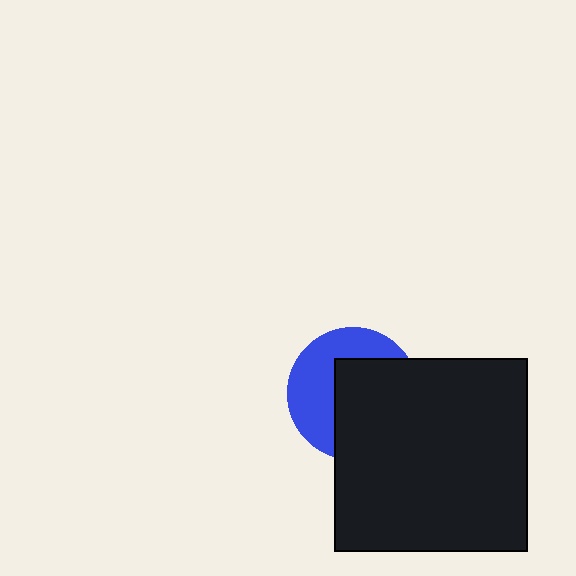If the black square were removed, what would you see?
You would see the complete blue circle.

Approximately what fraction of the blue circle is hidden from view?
Roughly 56% of the blue circle is hidden behind the black square.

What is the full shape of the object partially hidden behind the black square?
The partially hidden object is a blue circle.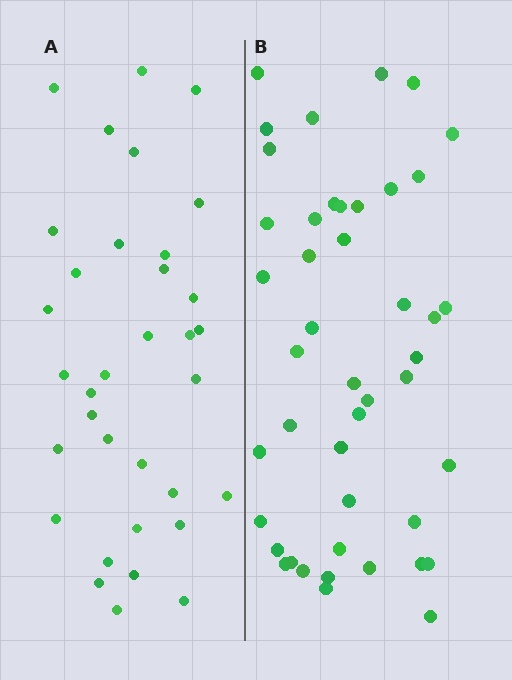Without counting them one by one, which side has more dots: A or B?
Region B (the right region) has more dots.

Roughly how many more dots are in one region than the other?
Region B has roughly 12 or so more dots than region A.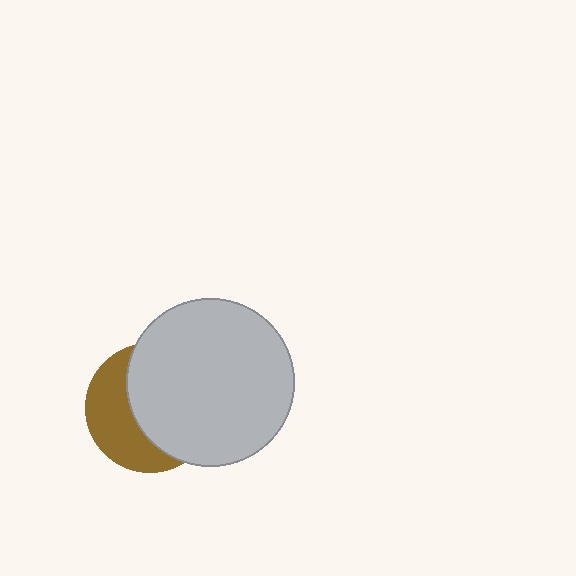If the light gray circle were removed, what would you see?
You would see the complete brown circle.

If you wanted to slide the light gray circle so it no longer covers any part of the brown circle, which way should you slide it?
Slide it right — that is the most direct way to separate the two shapes.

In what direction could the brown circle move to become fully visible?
The brown circle could move left. That would shift it out from behind the light gray circle entirely.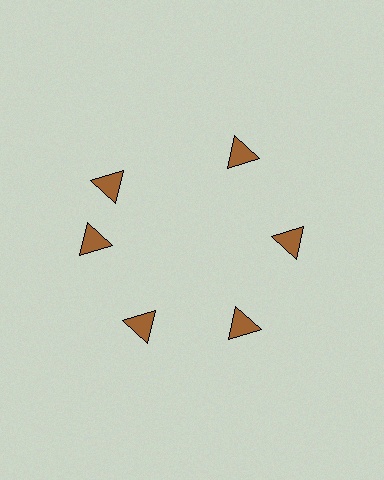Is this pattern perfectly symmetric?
No. The 6 brown triangles are arranged in a ring, but one element near the 11 o'clock position is rotated out of alignment along the ring, breaking the 6-fold rotational symmetry.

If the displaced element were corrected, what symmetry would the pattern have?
It would have 6-fold rotational symmetry — the pattern would map onto itself every 60 degrees.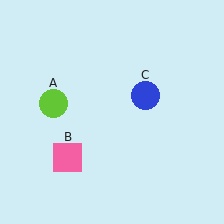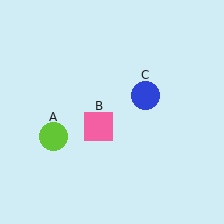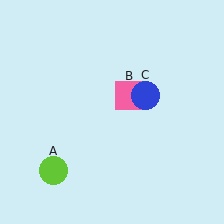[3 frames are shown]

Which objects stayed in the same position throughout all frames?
Blue circle (object C) remained stationary.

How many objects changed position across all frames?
2 objects changed position: lime circle (object A), pink square (object B).